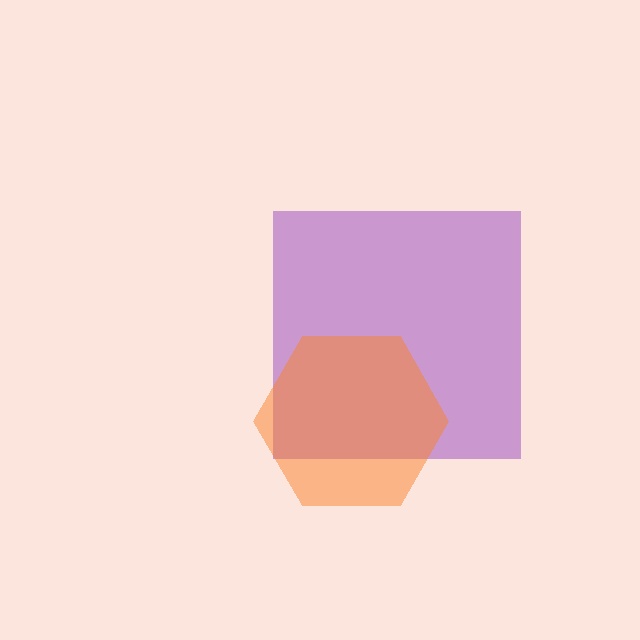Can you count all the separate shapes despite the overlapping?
Yes, there are 2 separate shapes.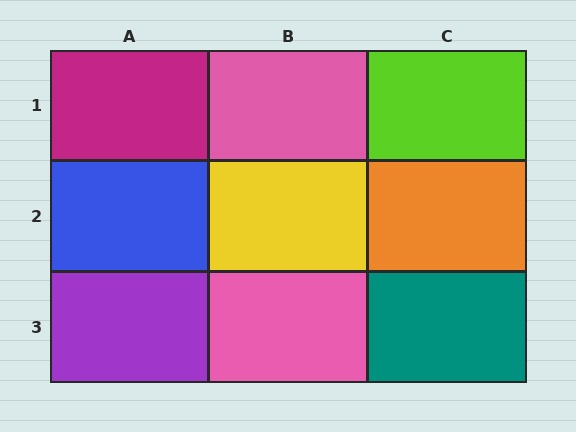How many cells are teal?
1 cell is teal.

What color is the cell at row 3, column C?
Teal.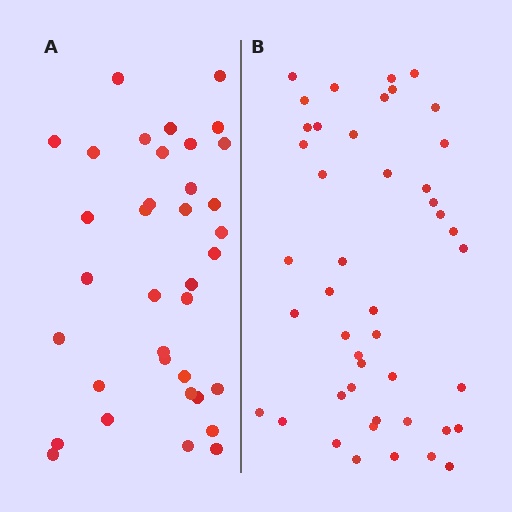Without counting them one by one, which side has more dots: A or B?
Region B (the right region) has more dots.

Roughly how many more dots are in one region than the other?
Region B has roughly 8 or so more dots than region A.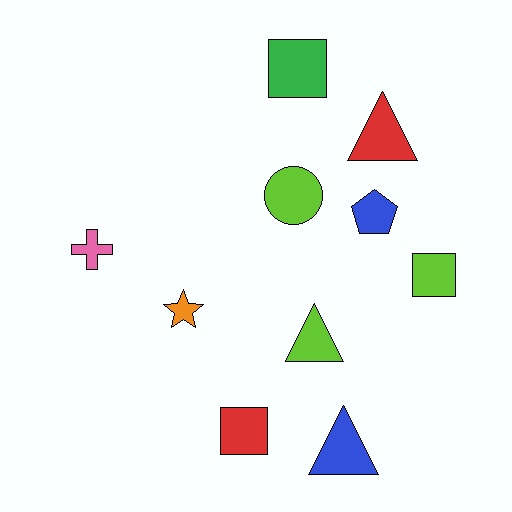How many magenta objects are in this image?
There are no magenta objects.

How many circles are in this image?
There is 1 circle.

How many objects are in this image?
There are 10 objects.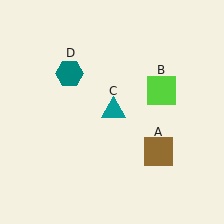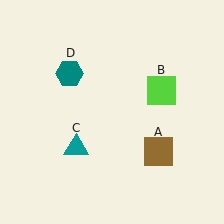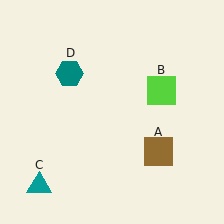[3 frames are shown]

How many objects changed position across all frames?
1 object changed position: teal triangle (object C).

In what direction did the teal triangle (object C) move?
The teal triangle (object C) moved down and to the left.